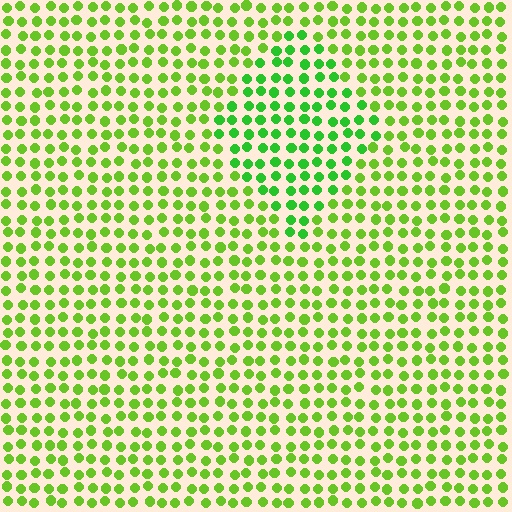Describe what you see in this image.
The image is filled with small lime elements in a uniform arrangement. A diamond-shaped region is visible where the elements are tinted to a slightly different hue, forming a subtle color boundary.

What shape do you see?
I see a diamond.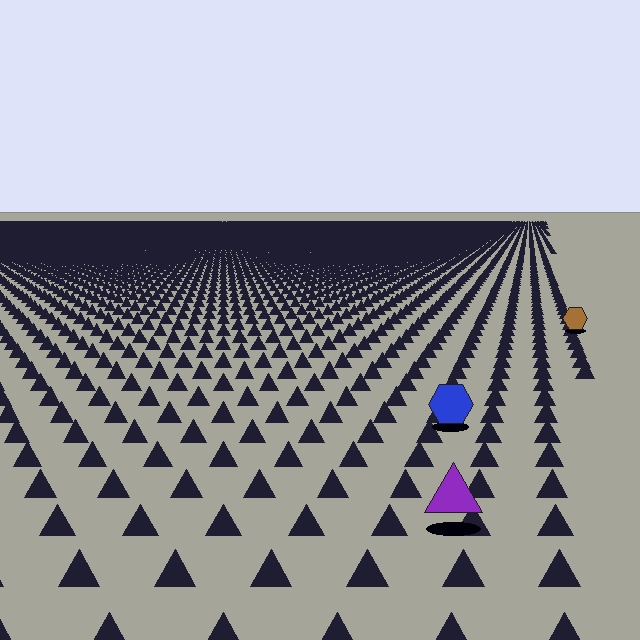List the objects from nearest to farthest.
From nearest to farthest: the purple triangle, the blue hexagon, the brown hexagon.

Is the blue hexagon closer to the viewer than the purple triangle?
No. The purple triangle is closer — you can tell from the texture gradient: the ground texture is coarser near it.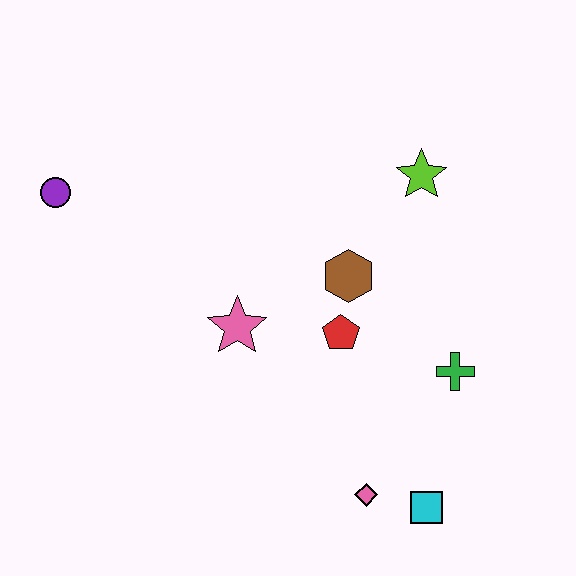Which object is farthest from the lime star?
The purple circle is farthest from the lime star.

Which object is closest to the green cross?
The red pentagon is closest to the green cross.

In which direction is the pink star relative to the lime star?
The pink star is to the left of the lime star.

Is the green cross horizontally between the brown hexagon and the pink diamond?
No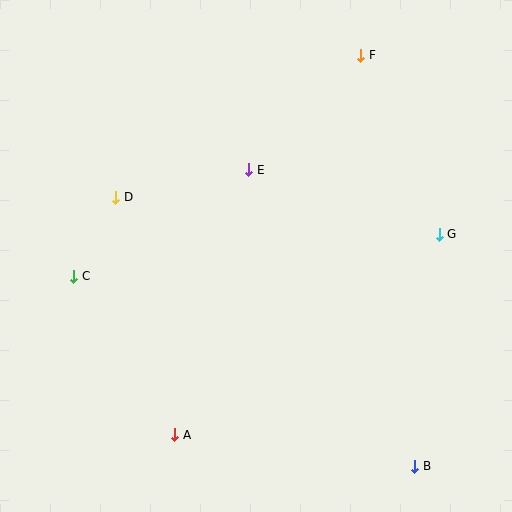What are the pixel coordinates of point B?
Point B is at (415, 466).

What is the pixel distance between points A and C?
The distance between A and C is 188 pixels.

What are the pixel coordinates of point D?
Point D is at (116, 197).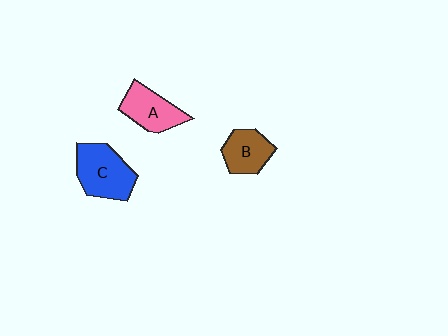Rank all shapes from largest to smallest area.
From largest to smallest: C (blue), A (pink), B (brown).